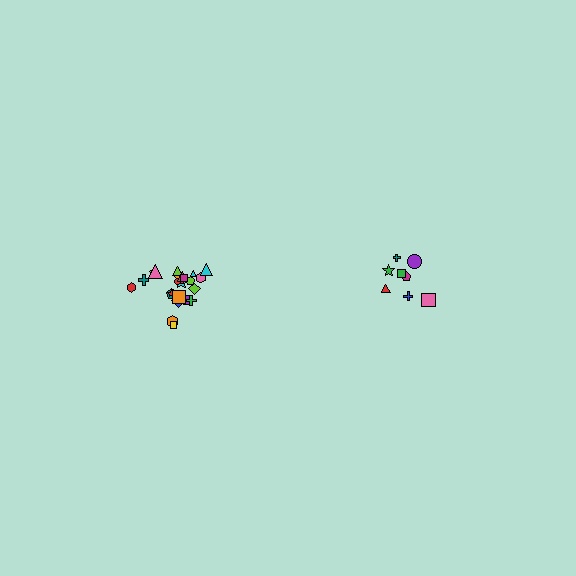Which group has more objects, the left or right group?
The left group.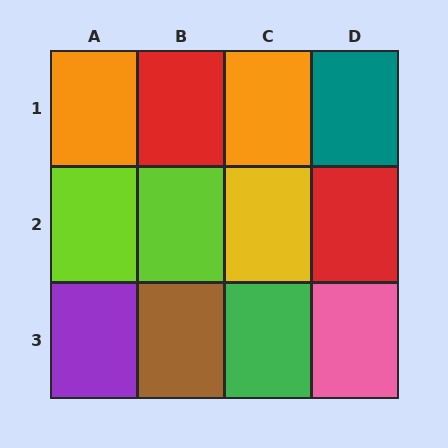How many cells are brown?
1 cell is brown.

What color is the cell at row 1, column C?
Orange.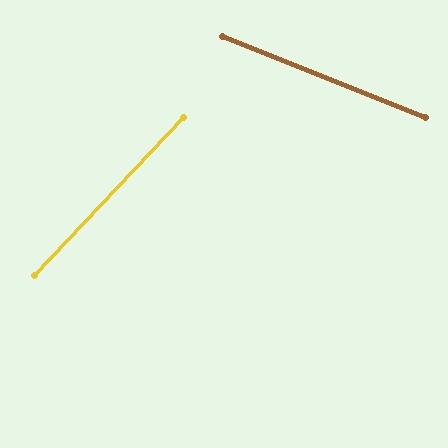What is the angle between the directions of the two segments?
Approximately 68 degrees.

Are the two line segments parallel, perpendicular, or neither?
Neither parallel nor perpendicular — they differ by about 68°.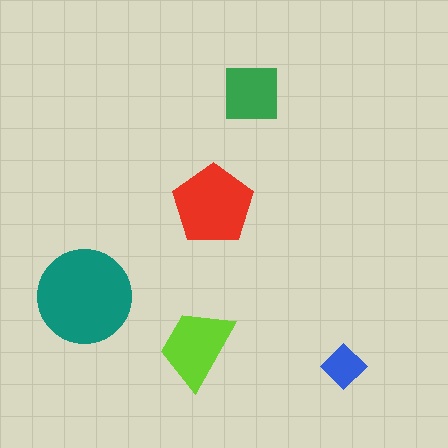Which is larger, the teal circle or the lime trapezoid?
The teal circle.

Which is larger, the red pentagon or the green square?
The red pentagon.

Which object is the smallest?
The blue diamond.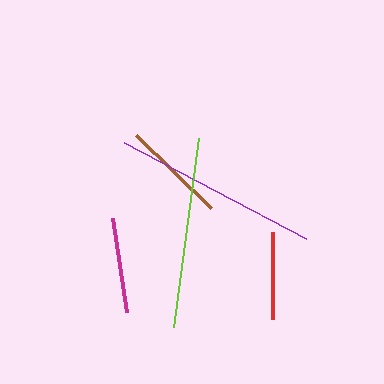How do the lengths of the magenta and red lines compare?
The magenta and red lines are approximately the same length.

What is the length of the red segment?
The red segment is approximately 87 pixels long.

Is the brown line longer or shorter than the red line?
The brown line is longer than the red line.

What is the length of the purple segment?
The purple segment is approximately 206 pixels long.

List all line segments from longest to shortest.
From longest to shortest: purple, lime, brown, magenta, red.